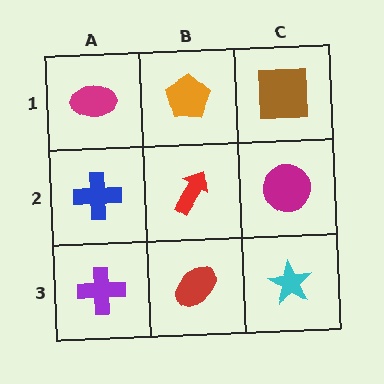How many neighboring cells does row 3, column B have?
3.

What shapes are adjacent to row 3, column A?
A blue cross (row 2, column A), a red ellipse (row 3, column B).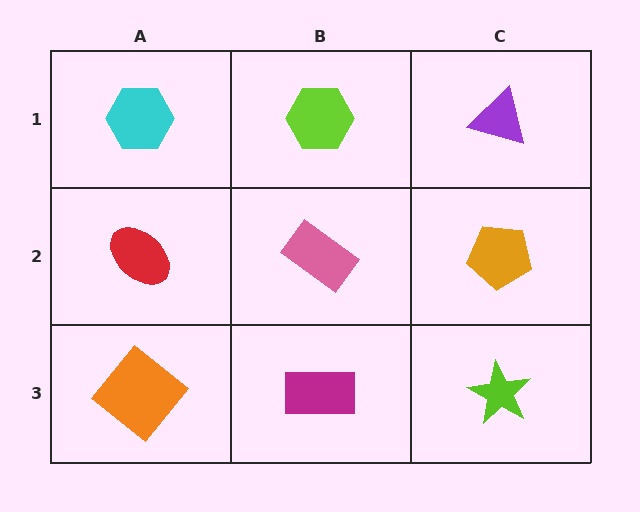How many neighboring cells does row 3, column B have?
3.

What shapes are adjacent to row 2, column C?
A purple triangle (row 1, column C), a lime star (row 3, column C), a pink rectangle (row 2, column B).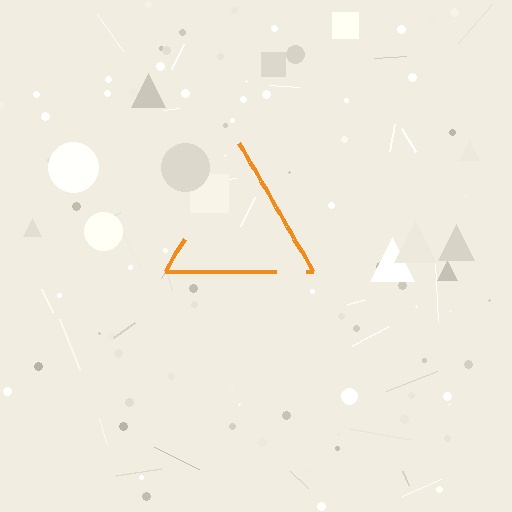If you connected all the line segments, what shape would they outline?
They would outline a triangle.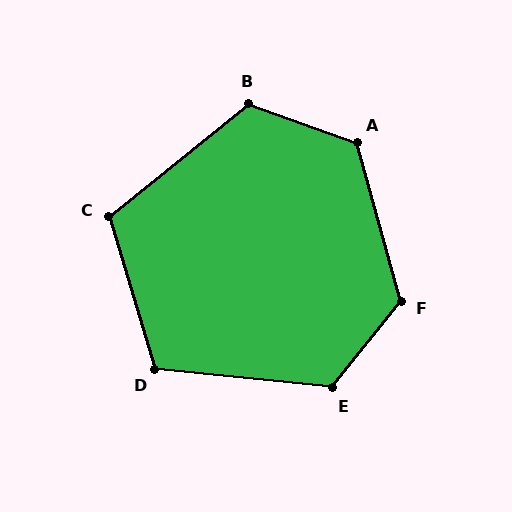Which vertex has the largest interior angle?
F, at approximately 126 degrees.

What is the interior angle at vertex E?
Approximately 123 degrees (obtuse).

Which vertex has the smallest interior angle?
C, at approximately 112 degrees.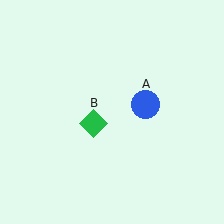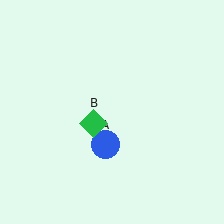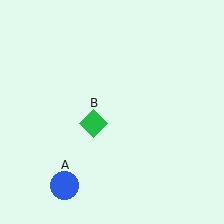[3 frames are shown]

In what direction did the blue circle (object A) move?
The blue circle (object A) moved down and to the left.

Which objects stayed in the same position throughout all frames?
Green diamond (object B) remained stationary.